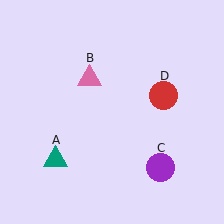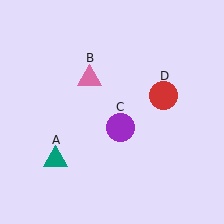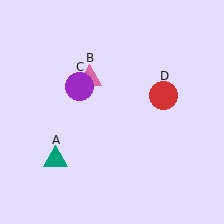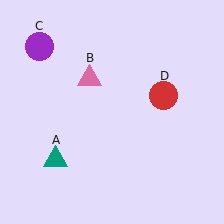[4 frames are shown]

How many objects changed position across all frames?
1 object changed position: purple circle (object C).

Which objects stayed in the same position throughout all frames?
Teal triangle (object A) and pink triangle (object B) and red circle (object D) remained stationary.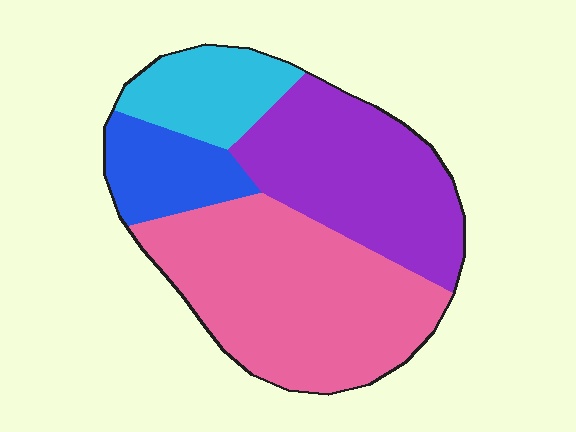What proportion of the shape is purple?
Purple covers 31% of the shape.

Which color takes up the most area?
Pink, at roughly 45%.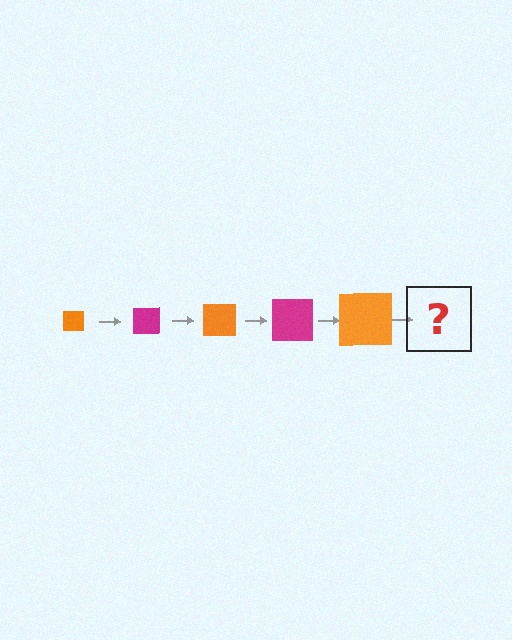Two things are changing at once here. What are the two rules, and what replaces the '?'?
The two rules are that the square grows larger each step and the color cycles through orange and magenta. The '?' should be a magenta square, larger than the previous one.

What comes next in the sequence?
The next element should be a magenta square, larger than the previous one.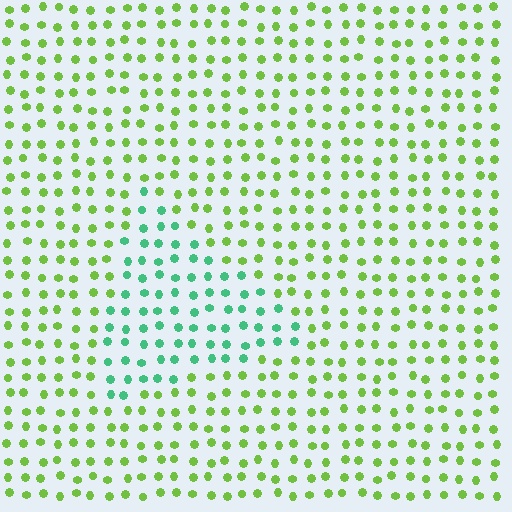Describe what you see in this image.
The image is filled with small lime elements in a uniform arrangement. A triangle-shaped region is visible where the elements are tinted to a slightly different hue, forming a subtle color boundary.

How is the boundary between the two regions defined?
The boundary is defined purely by a slight shift in hue (about 52 degrees). Spacing, size, and orientation are identical on both sides.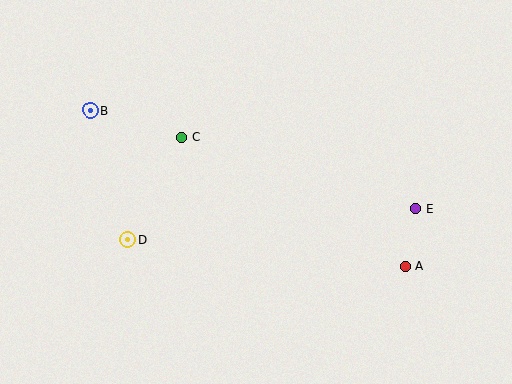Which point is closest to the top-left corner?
Point B is closest to the top-left corner.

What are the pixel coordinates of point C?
Point C is at (181, 137).